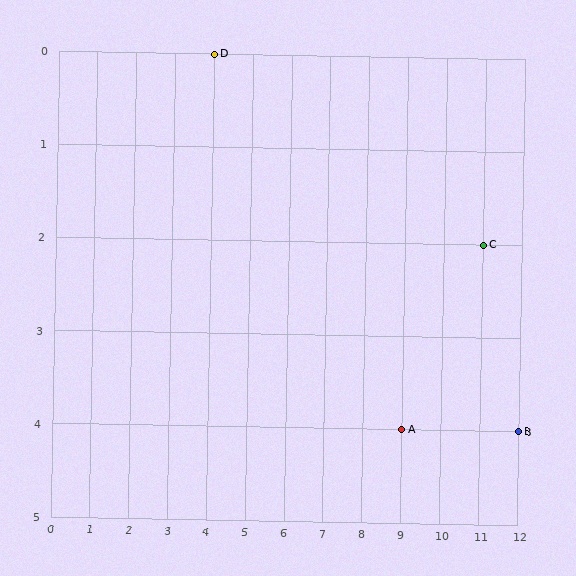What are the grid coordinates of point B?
Point B is at grid coordinates (12, 4).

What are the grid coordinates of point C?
Point C is at grid coordinates (11, 2).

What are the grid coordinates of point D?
Point D is at grid coordinates (4, 0).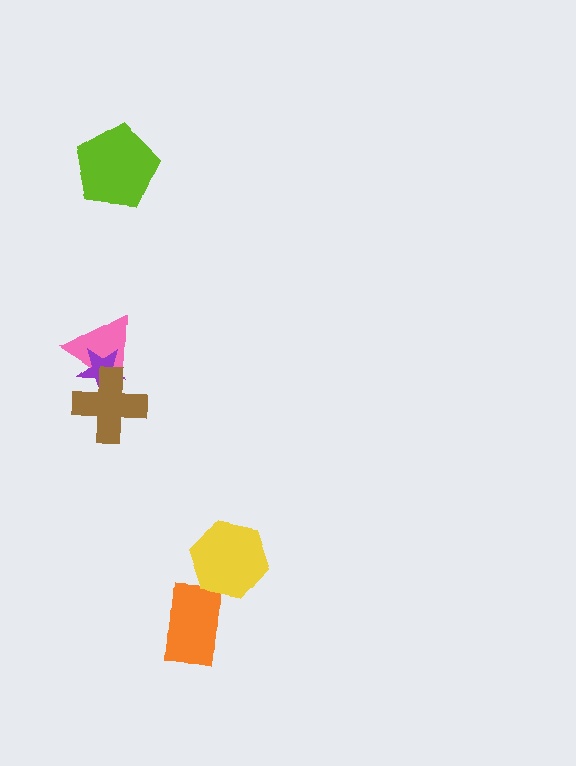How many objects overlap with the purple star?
2 objects overlap with the purple star.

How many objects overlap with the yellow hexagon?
0 objects overlap with the yellow hexagon.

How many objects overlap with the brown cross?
2 objects overlap with the brown cross.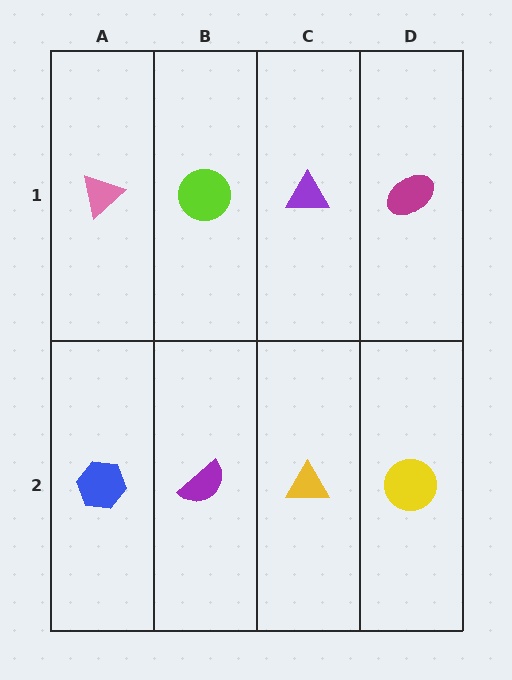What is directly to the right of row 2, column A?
A purple semicircle.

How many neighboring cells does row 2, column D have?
2.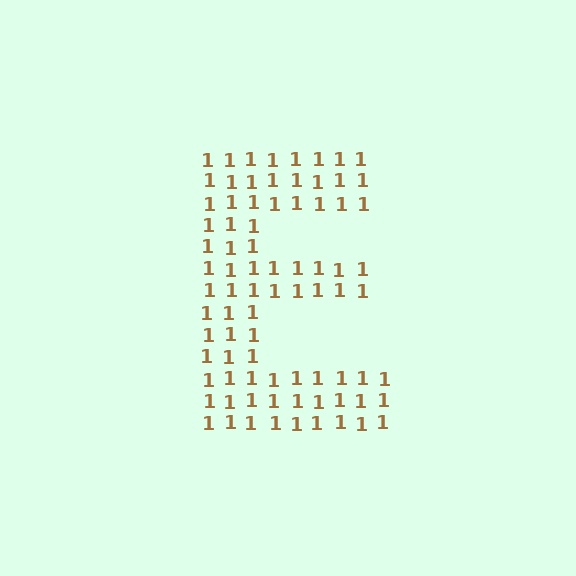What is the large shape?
The large shape is the letter E.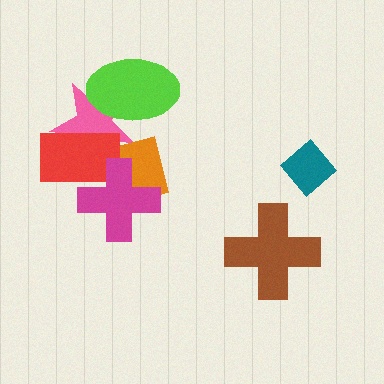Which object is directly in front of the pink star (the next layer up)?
The orange square is directly in front of the pink star.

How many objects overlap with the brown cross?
0 objects overlap with the brown cross.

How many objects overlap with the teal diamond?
0 objects overlap with the teal diamond.